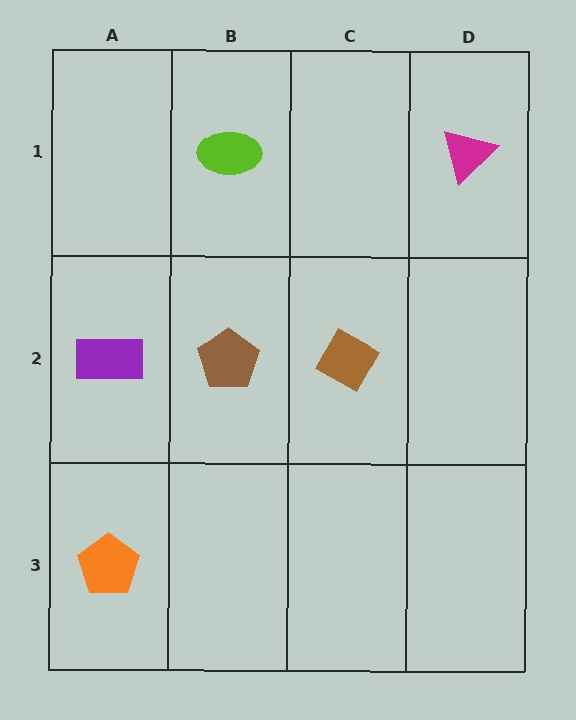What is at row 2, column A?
A purple rectangle.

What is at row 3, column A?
An orange pentagon.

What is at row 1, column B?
A lime ellipse.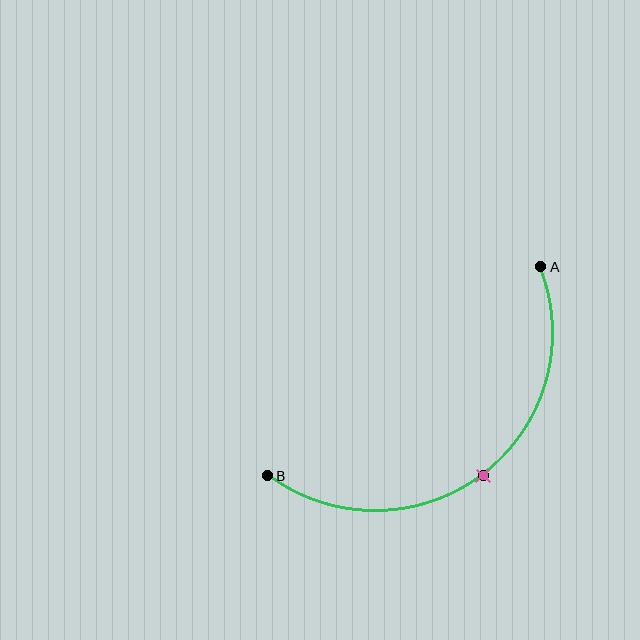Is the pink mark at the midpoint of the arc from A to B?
Yes. The pink mark lies on the arc at equal arc-length from both A and B — it is the arc midpoint.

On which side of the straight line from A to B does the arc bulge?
The arc bulges below and to the right of the straight line connecting A and B.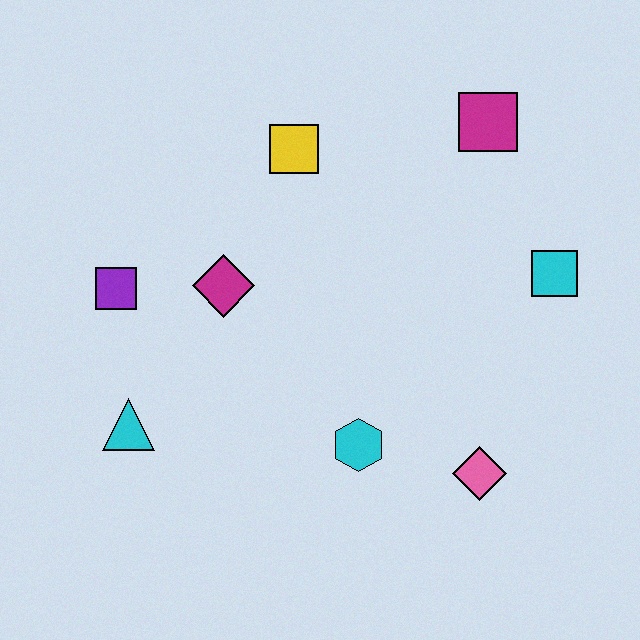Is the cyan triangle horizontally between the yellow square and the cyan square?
No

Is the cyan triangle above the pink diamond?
Yes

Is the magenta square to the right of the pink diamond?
Yes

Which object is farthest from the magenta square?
The cyan triangle is farthest from the magenta square.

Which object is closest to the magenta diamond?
The purple square is closest to the magenta diamond.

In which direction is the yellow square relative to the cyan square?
The yellow square is to the left of the cyan square.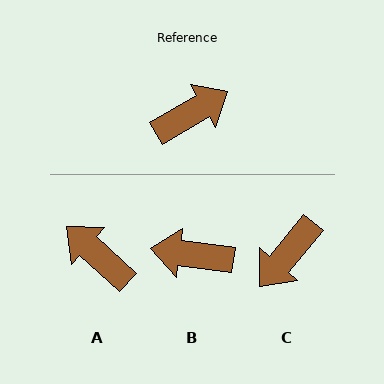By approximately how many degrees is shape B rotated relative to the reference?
Approximately 142 degrees counter-clockwise.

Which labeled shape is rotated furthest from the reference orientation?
C, about 160 degrees away.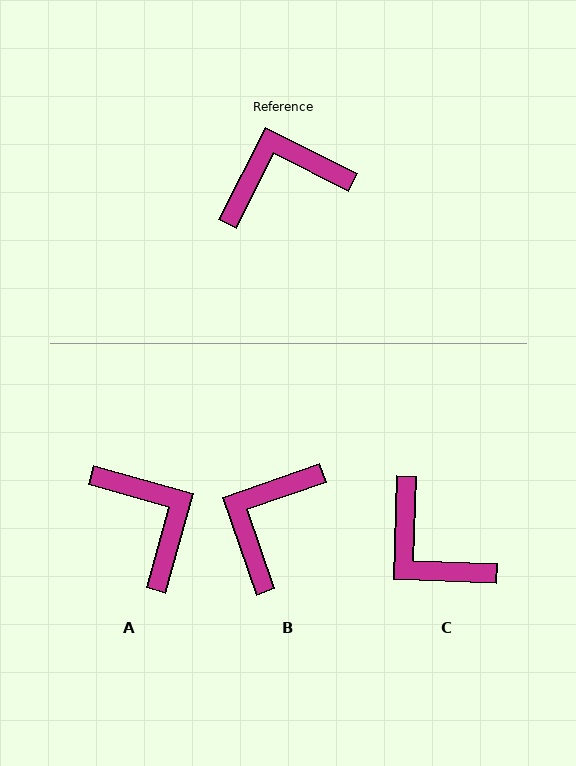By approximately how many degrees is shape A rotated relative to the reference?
Approximately 79 degrees clockwise.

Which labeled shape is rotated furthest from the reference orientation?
C, about 115 degrees away.